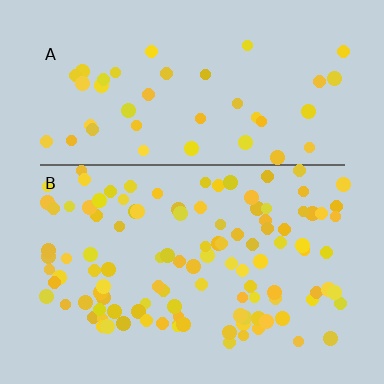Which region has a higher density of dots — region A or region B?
B (the bottom).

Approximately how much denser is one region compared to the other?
Approximately 2.5× — region B over region A.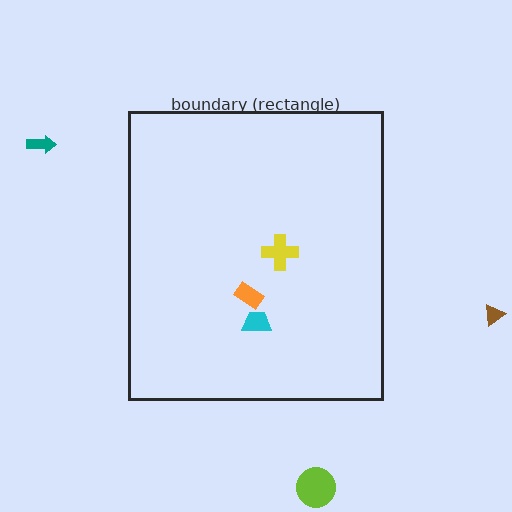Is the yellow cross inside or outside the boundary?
Inside.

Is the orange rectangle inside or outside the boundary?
Inside.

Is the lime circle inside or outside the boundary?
Outside.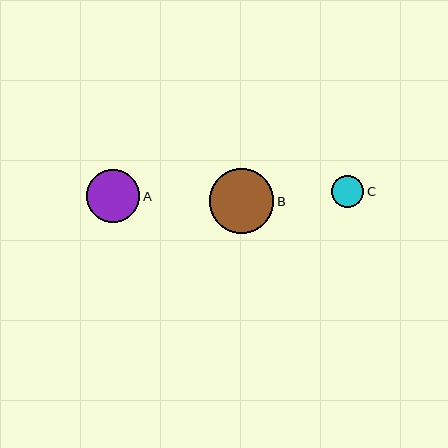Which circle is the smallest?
Circle C is the smallest with a size of approximately 32 pixels.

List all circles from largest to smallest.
From largest to smallest: B, A, C.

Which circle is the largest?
Circle B is the largest with a size of approximately 64 pixels.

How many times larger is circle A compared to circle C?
Circle A is approximately 1.6 times the size of circle C.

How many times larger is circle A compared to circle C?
Circle A is approximately 1.6 times the size of circle C.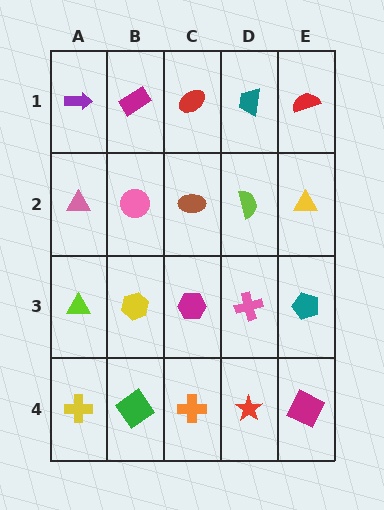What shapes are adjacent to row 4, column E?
A teal pentagon (row 3, column E), a red star (row 4, column D).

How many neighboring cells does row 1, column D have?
3.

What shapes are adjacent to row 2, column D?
A teal trapezoid (row 1, column D), a pink cross (row 3, column D), a brown ellipse (row 2, column C), a yellow triangle (row 2, column E).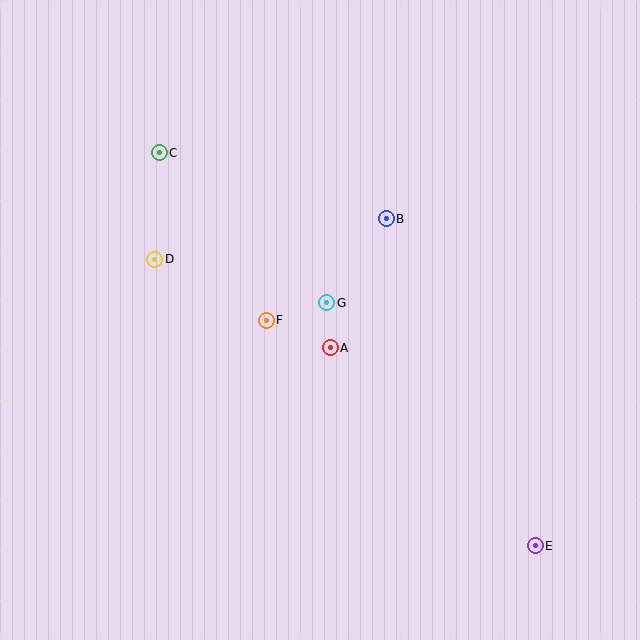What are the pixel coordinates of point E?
Point E is at (535, 546).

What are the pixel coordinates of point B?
Point B is at (386, 219).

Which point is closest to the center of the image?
Point G at (327, 303) is closest to the center.